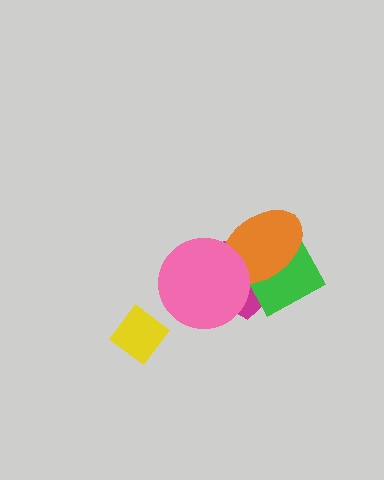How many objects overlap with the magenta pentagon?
3 objects overlap with the magenta pentagon.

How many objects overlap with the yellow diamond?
0 objects overlap with the yellow diamond.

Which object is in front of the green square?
The orange ellipse is in front of the green square.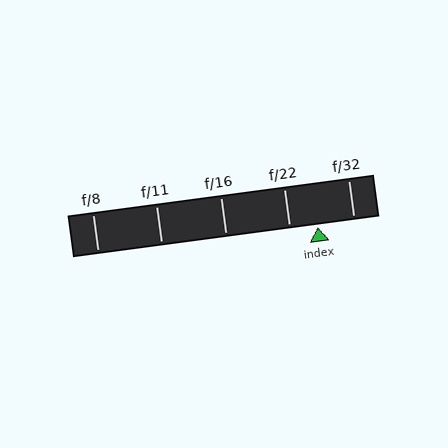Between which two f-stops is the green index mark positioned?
The index mark is between f/22 and f/32.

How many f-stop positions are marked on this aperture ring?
There are 5 f-stop positions marked.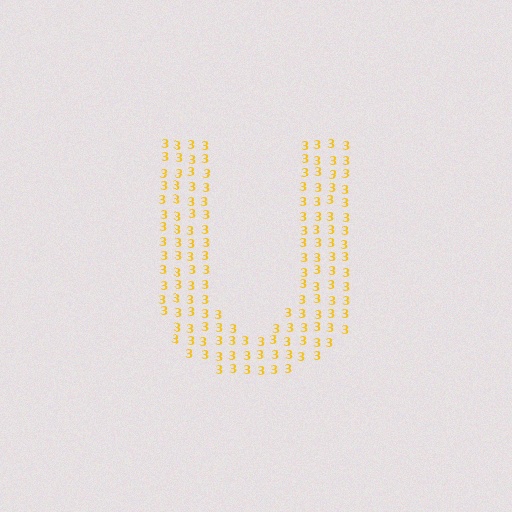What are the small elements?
The small elements are digit 3's.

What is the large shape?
The large shape is the letter U.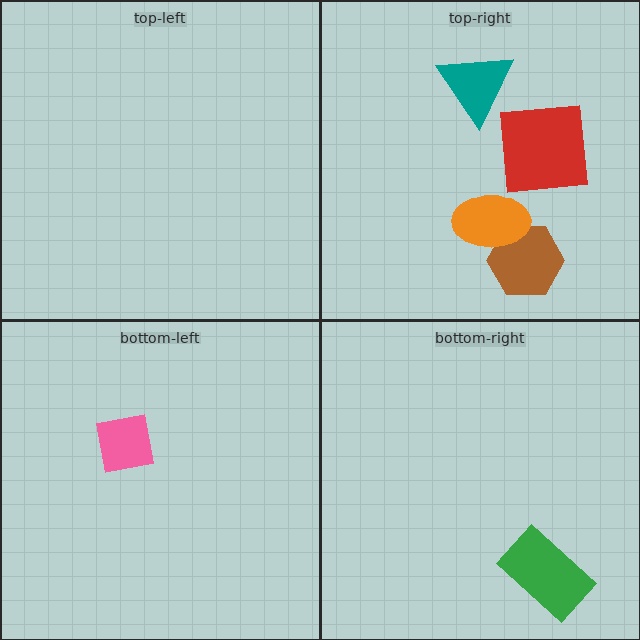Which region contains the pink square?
The bottom-left region.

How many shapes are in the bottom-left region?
1.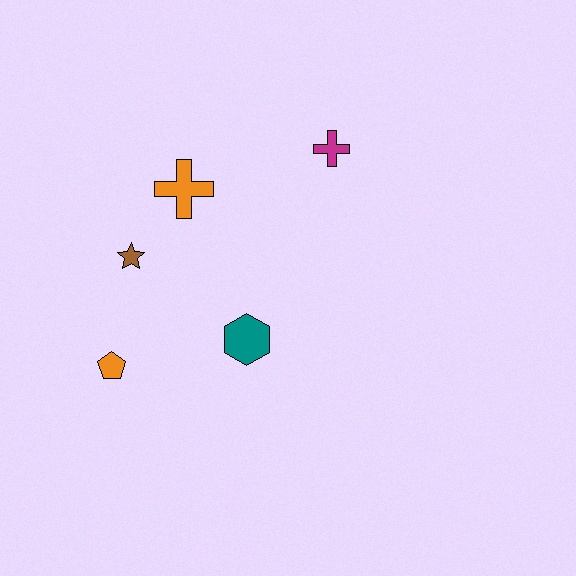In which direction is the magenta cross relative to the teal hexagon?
The magenta cross is above the teal hexagon.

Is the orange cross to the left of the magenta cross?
Yes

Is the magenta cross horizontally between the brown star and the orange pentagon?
No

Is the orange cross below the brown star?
No